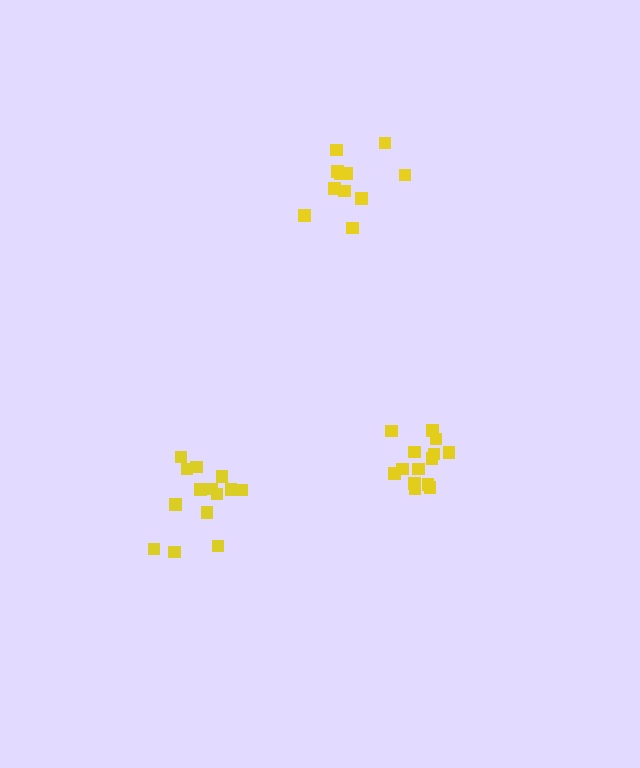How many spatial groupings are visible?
There are 3 spatial groupings.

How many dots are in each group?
Group 1: 14 dots, Group 2: 11 dots, Group 3: 14 dots (39 total).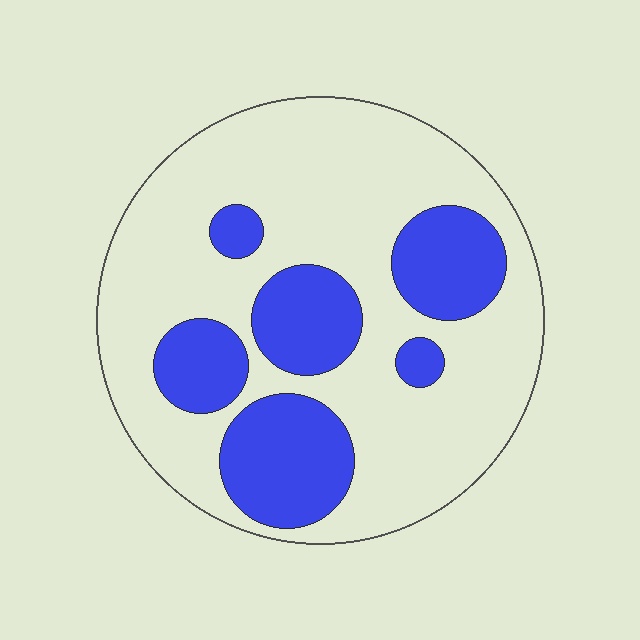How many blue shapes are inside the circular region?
6.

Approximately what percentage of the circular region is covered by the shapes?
Approximately 30%.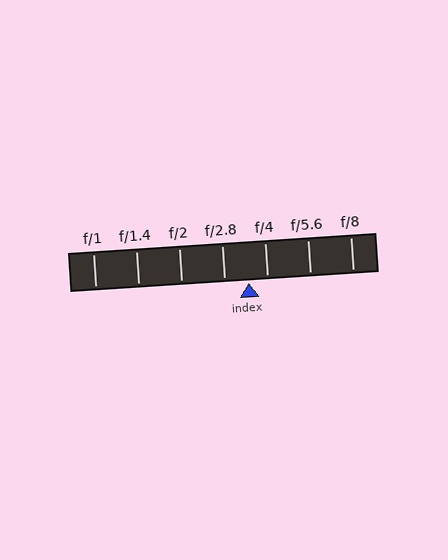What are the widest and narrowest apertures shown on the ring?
The widest aperture shown is f/1 and the narrowest is f/8.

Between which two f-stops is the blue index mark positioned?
The index mark is between f/2.8 and f/4.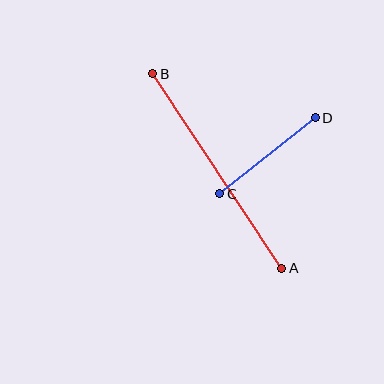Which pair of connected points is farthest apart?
Points A and B are farthest apart.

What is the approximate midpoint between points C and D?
The midpoint is at approximately (268, 156) pixels.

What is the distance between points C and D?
The distance is approximately 122 pixels.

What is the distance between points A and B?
The distance is approximately 233 pixels.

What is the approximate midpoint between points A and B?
The midpoint is at approximately (217, 171) pixels.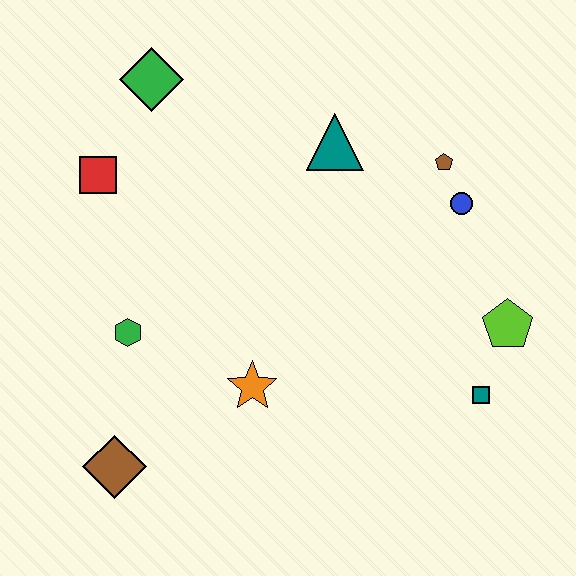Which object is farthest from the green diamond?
The teal square is farthest from the green diamond.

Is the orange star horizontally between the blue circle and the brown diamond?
Yes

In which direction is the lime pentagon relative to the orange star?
The lime pentagon is to the right of the orange star.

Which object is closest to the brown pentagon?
The blue circle is closest to the brown pentagon.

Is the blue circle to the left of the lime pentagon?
Yes